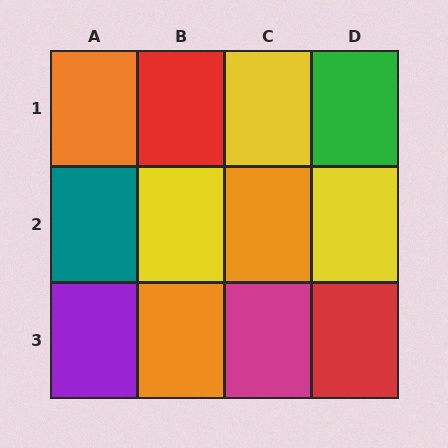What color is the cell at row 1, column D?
Green.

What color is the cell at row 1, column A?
Orange.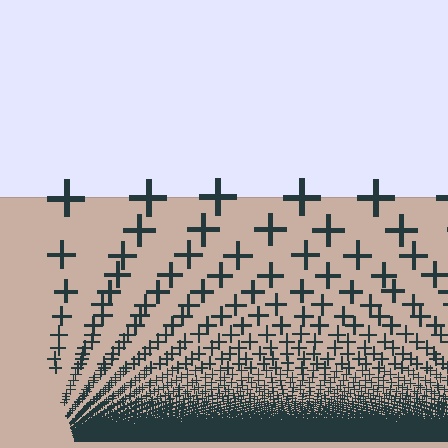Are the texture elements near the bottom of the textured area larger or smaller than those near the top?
Smaller. The gradient is inverted — elements near the bottom are smaller and denser.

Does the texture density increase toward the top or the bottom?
Density increases toward the bottom.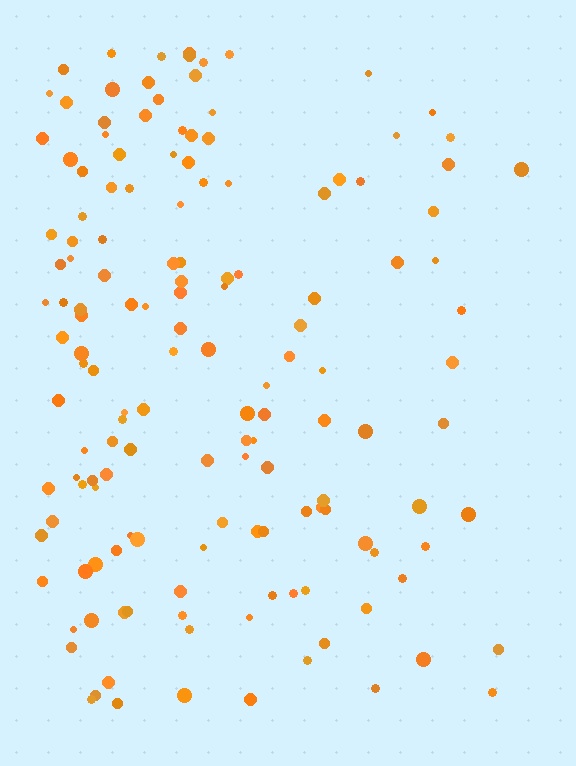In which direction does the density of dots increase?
From right to left, with the left side densest.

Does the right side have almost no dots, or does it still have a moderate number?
Still a moderate number, just noticeably fewer than the left.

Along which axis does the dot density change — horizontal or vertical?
Horizontal.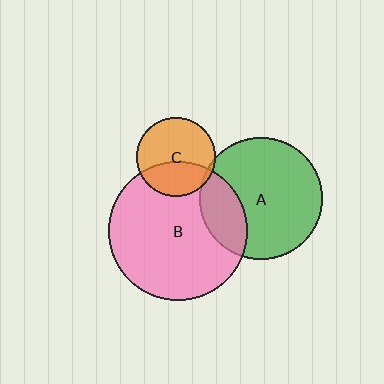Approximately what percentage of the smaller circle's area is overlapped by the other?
Approximately 35%.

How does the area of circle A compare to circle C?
Approximately 2.4 times.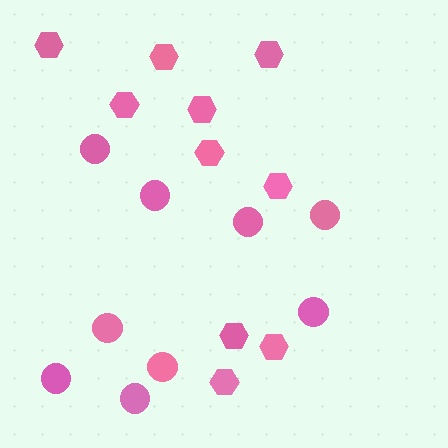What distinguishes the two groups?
There are 2 groups: one group of circles (9) and one group of hexagons (10).